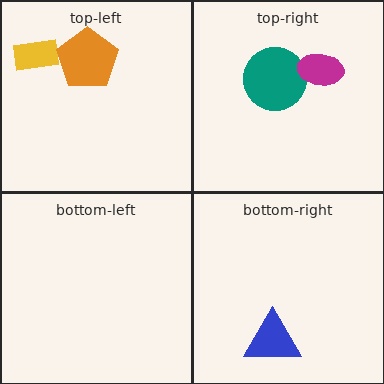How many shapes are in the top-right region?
2.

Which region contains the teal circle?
The top-right region.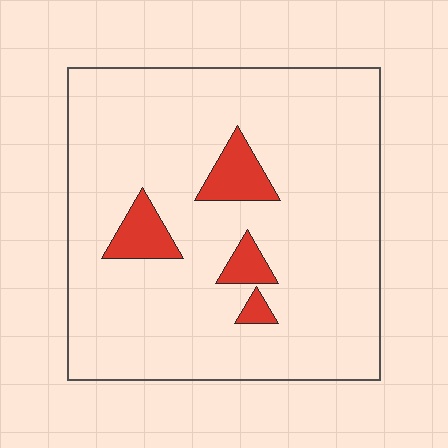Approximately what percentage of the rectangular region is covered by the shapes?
Approximately 10%.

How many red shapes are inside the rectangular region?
4.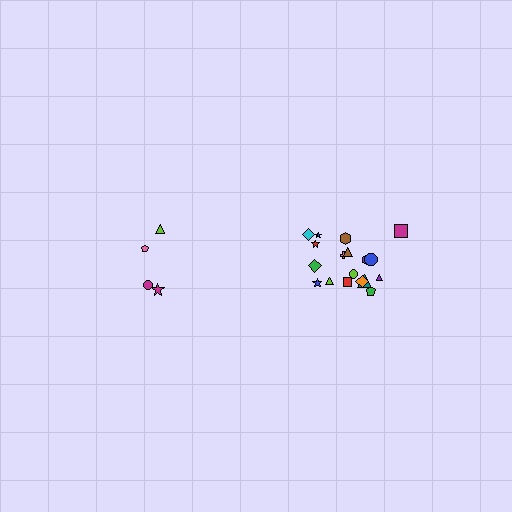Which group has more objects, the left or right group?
The right group.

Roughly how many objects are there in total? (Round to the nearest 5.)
Roughly 20 objects in total.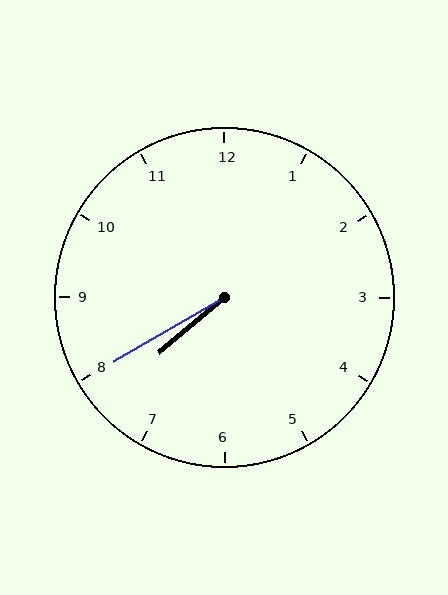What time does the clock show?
7:40.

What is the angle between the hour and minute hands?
Approximately 10 degrees.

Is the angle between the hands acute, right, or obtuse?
It is acute.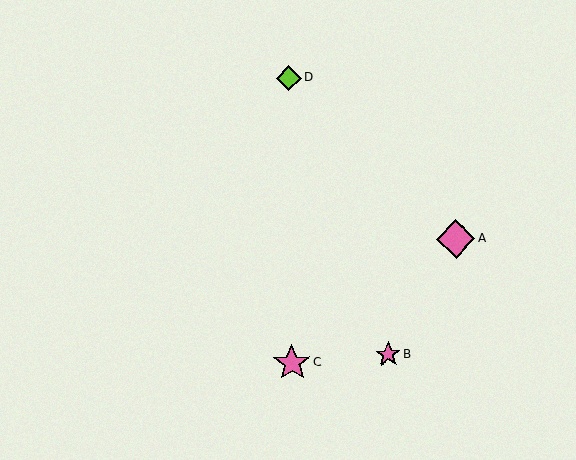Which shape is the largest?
The pink diamond (labeled A) is the largest.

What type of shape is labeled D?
Shape D is a lime diamond.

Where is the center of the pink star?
The center of the pink star is at (388, 355).